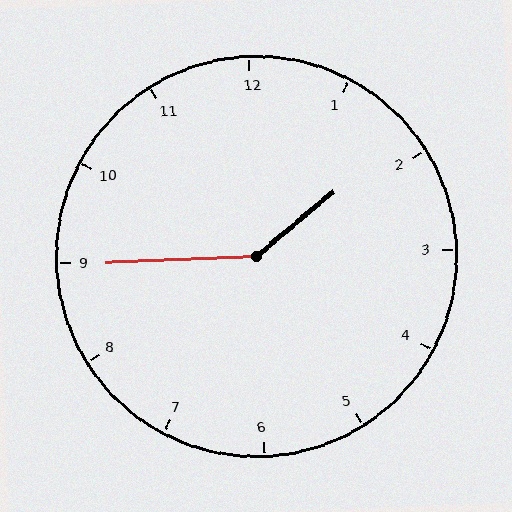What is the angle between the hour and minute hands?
Approximately 142 degrees.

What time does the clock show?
1:45.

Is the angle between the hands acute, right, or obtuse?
It is obtuse.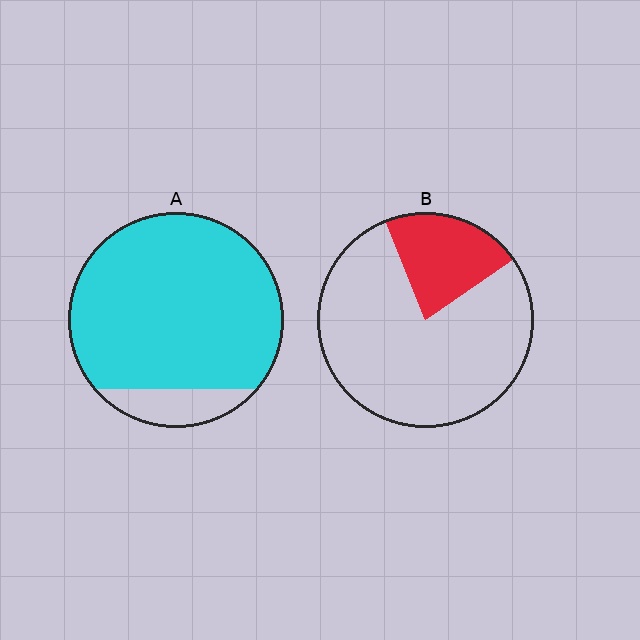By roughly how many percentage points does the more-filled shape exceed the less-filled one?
By roughly 65 percentage points (A over B).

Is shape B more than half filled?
No.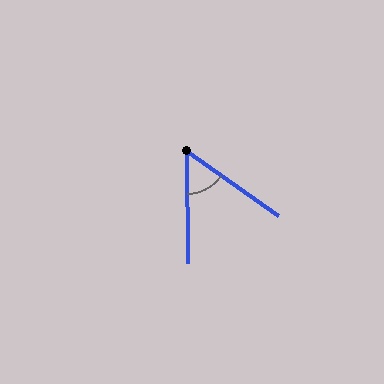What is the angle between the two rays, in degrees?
Approximately 54 degrees.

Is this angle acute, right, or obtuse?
It is acute.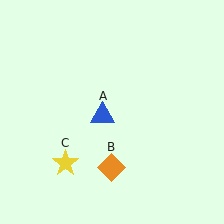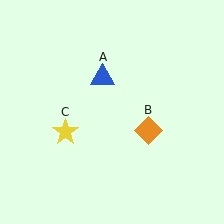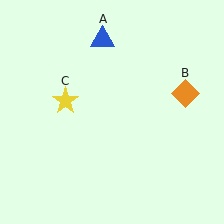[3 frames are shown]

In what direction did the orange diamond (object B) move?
The orange diamond (object B) moved up and to the right.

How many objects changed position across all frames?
3 objects changed position: blue triangle (object A), orange diamond (object B), yellow star (object C).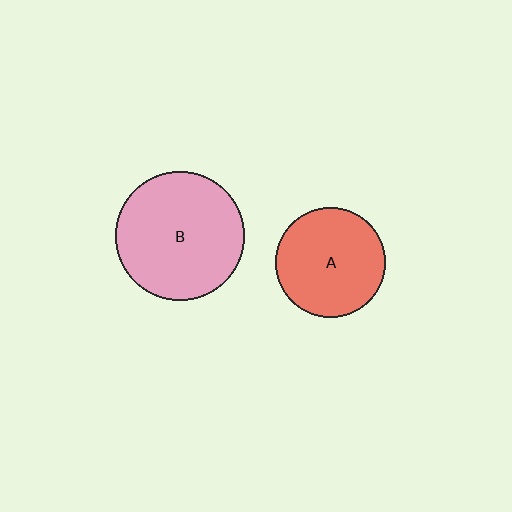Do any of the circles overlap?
No, none of the circles overlap.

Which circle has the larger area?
Circle B (pink).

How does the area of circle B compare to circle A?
Approximately 1.4 times.